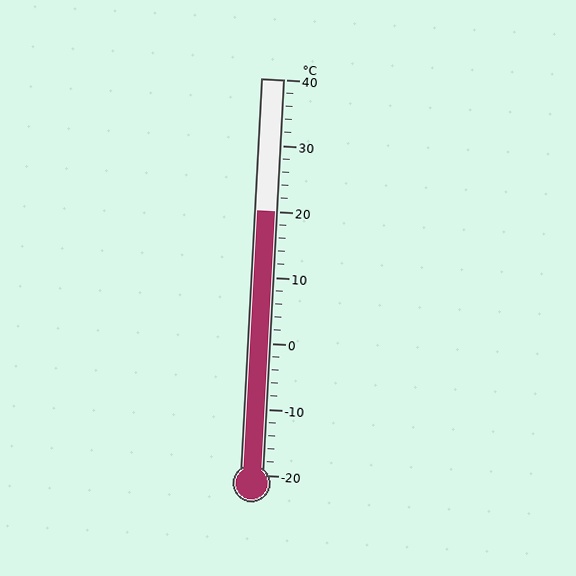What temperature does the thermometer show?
The thermometer shows approximately 20°C.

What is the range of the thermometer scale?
The thermometer scale ranges from -20°C to 40°C.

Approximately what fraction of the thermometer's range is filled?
The thermometer is filled to approximately 65% of its range.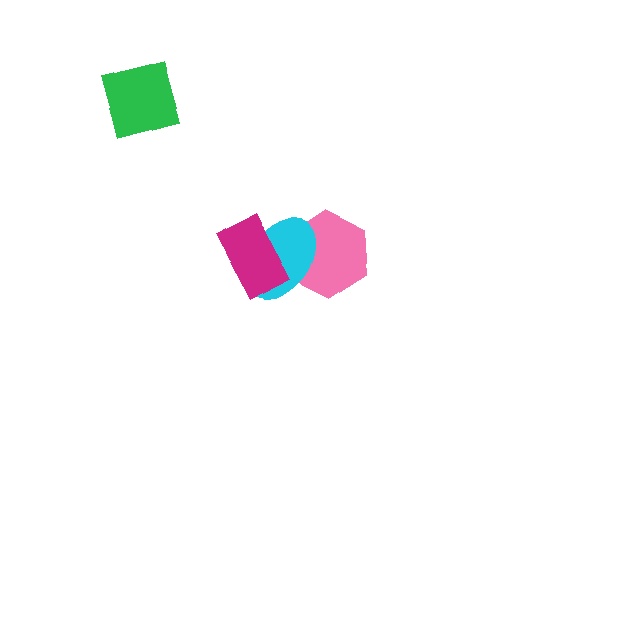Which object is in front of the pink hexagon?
The cyan ellipse is in front of the pink hexagon.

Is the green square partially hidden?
No, no other shape covers it.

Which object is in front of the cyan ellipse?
The magenta rectangle is in front of the cyan ellipse.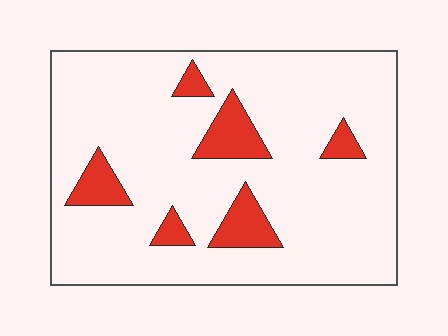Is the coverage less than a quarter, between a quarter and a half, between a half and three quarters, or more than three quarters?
Less than a quarter.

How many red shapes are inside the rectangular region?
6.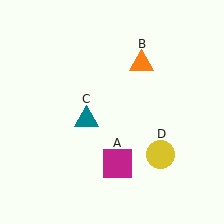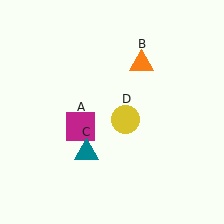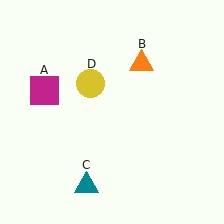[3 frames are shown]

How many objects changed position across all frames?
3 objects changed position: magenta square (object A), teal triangle (object C), yellow circle (object D).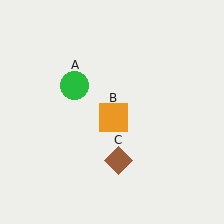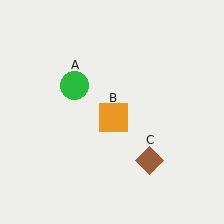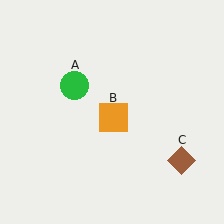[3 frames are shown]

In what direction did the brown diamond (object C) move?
The brown diamond (object C) moved right.